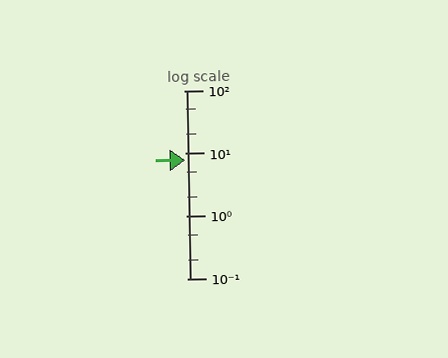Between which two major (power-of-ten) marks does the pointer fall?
The pointer is between 1 and 10.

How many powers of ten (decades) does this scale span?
The scale spans 3 decades, from 0.1 to 100.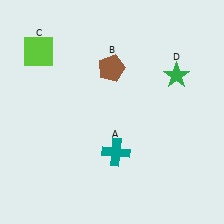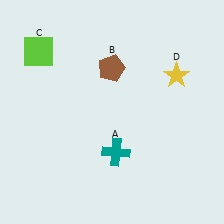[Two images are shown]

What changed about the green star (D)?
In Image 1, D is green. In Image 2, it changed to yellow.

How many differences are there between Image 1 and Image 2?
There is 1 difference between the two images.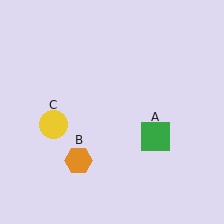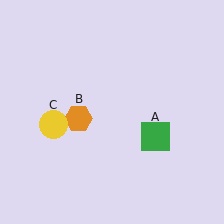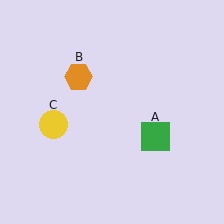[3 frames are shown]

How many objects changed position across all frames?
1 object changed position: orange hexagon (object B).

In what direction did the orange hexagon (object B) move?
The orange hexagon (object B) moved up.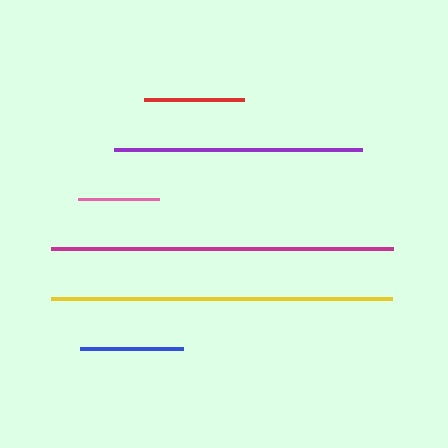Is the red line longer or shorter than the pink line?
The red line is longer than the pink line.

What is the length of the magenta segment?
The magenta segment is approximately 342 pixels long.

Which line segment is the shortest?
The pink line is the shortest at approximately 81 pixels.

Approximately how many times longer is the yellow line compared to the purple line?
The yellow line is approximately 1.4 times the length of the purple line.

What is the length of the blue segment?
The blue segment is approximately 102 pixels long.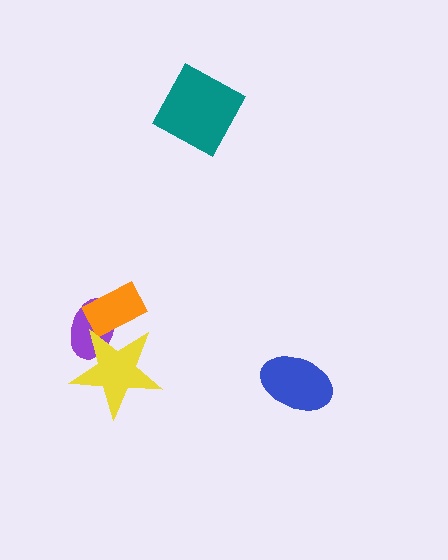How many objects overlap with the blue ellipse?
0 objects overlap with the blue ellipse.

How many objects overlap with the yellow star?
2 objects overlap with the yellow star.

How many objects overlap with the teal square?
0 objects overlap with the teal square.